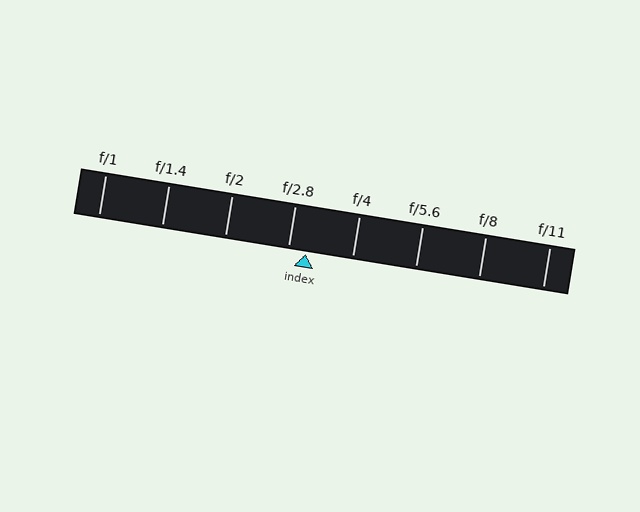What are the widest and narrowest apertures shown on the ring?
The widest aperture shown is f/1 and the narrowest is f/11.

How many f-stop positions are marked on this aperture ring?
There are 8 f-stop positions marked.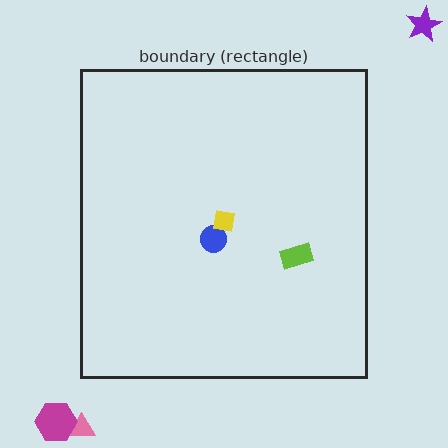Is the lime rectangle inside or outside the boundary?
Inside.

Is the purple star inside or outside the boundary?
Outside.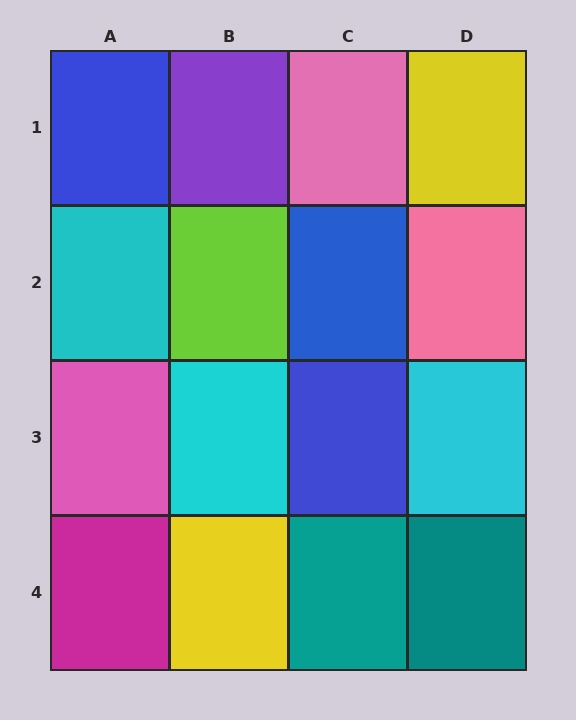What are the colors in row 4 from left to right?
Magenta, yellow, teal, teal.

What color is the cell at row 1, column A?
Blue.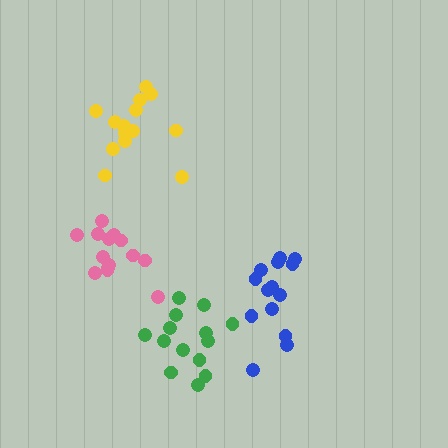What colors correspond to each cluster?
The clusters are colored: pink, green, yellow, blue.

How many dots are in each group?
Group 1: 14 dots, Group 2: 14 dots, Group 3: 15 dots, Group 4: 14 dots (57 total).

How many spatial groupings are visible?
There are 4 spatial groupings.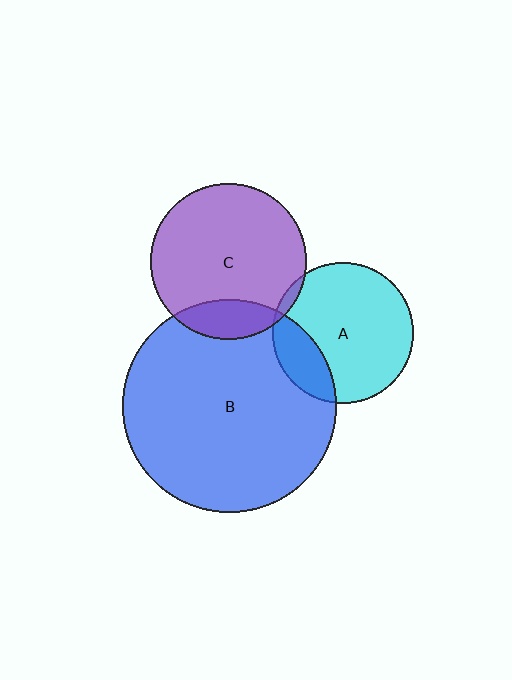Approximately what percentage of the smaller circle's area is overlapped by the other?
Approximately 5%.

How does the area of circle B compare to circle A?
Approximately 2.3 times.